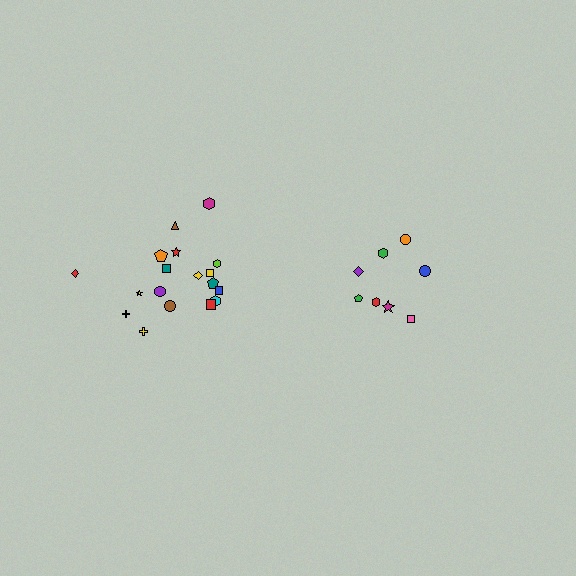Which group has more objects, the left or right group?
The left group.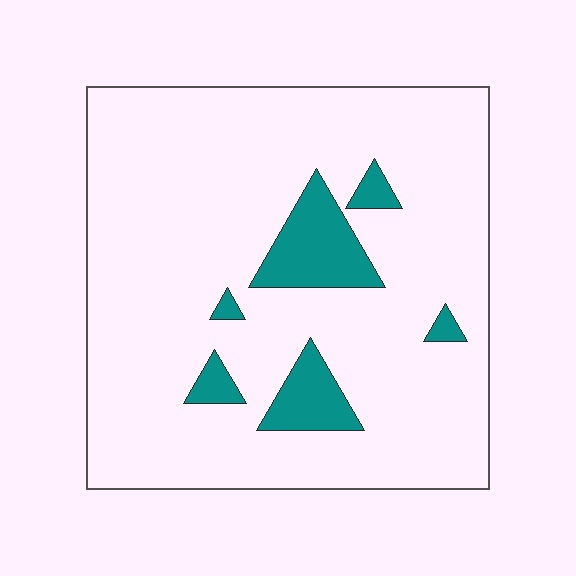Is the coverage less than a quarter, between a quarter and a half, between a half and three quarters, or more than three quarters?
Less than a quarter.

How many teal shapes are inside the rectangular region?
6.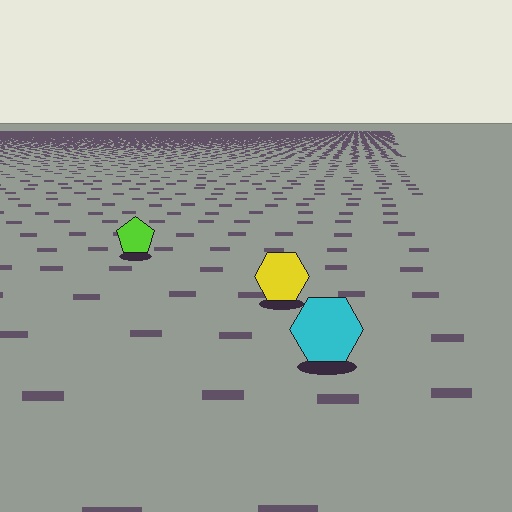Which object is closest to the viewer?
The cyan hexagon is closest. The texture marks near it are larger and more spread out.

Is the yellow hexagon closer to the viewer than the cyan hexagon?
No. The cyan hexagon is closer — you can tell from the texture gradient: the ground texture is coarser near it.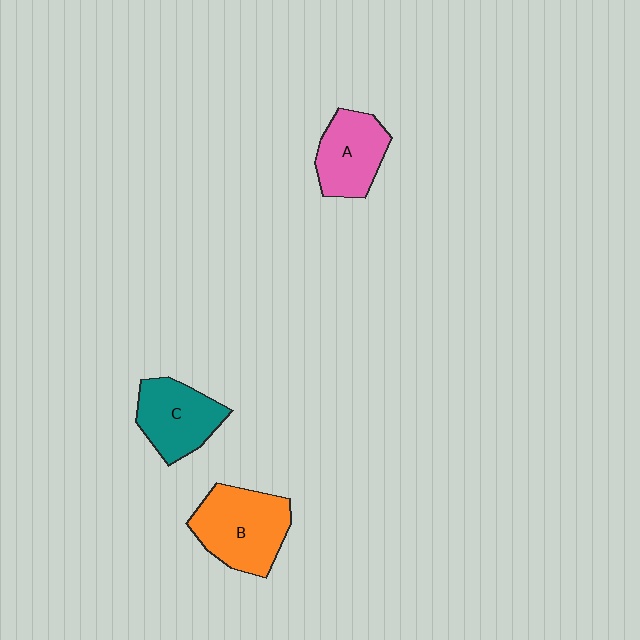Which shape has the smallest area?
Shape A (pink).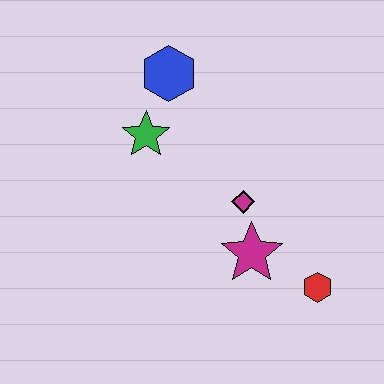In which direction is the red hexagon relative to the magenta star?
The red hexagon is to the right of the magenta star.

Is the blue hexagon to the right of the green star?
Yes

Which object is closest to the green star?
The blue hexagon is closest to the green star.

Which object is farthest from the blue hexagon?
The red hexagon is farthest from the blue hexagon.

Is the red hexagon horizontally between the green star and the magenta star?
No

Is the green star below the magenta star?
No